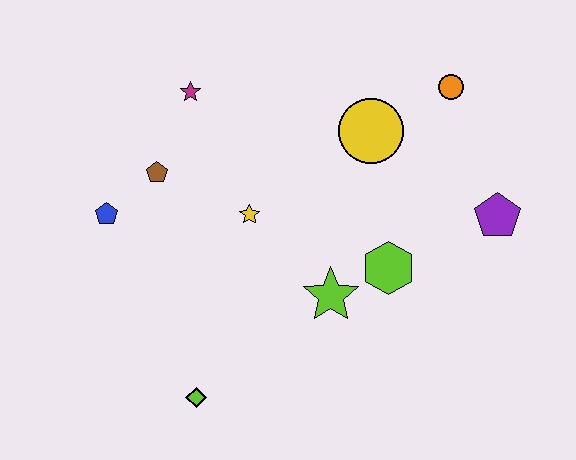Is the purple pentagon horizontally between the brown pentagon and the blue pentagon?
No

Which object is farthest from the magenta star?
The purple pentagon is farthest from the magenta star.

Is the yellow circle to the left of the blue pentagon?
No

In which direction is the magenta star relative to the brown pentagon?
The magenta star is above the brown pentagon.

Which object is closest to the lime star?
The lime hexagon is closest to the lime star.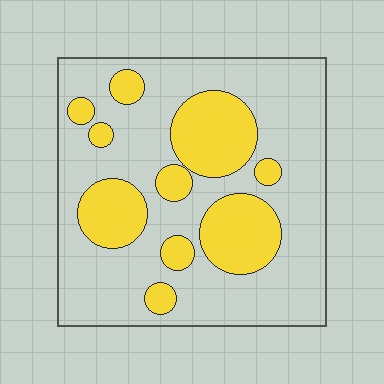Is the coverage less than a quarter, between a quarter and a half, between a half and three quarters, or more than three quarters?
Between a quarter and a half.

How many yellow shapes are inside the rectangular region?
10.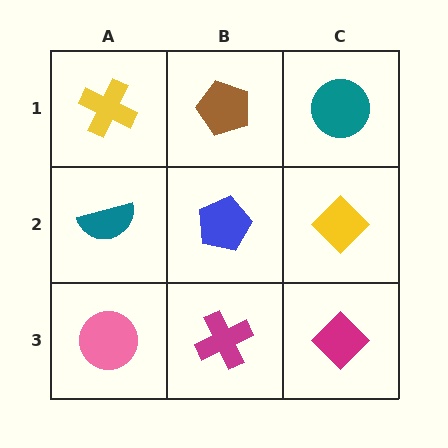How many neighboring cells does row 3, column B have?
3.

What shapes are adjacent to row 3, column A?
A teal semicircle (row 2, column A), a magenta cross (row 3, column B).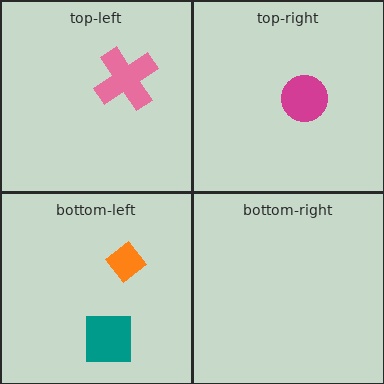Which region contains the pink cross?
The top-left region.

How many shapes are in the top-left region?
1.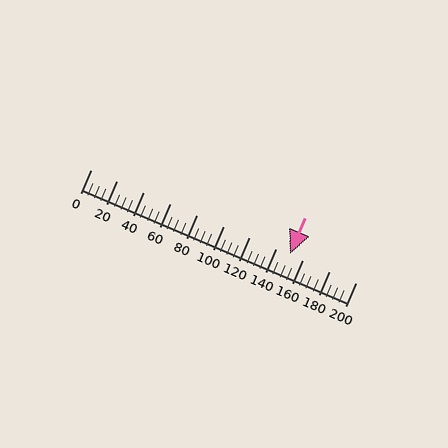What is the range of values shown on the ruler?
The ruler shows values from 0 to 200.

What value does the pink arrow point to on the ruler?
The pink arrow points to approximately 150.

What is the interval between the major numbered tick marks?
The major tick marks are spaced 20 units apart.